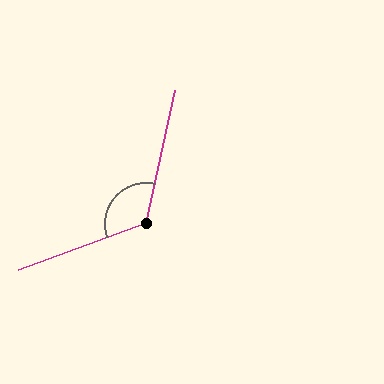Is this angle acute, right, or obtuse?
It is obtuse.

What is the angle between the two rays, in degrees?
Approximately 122 degrees.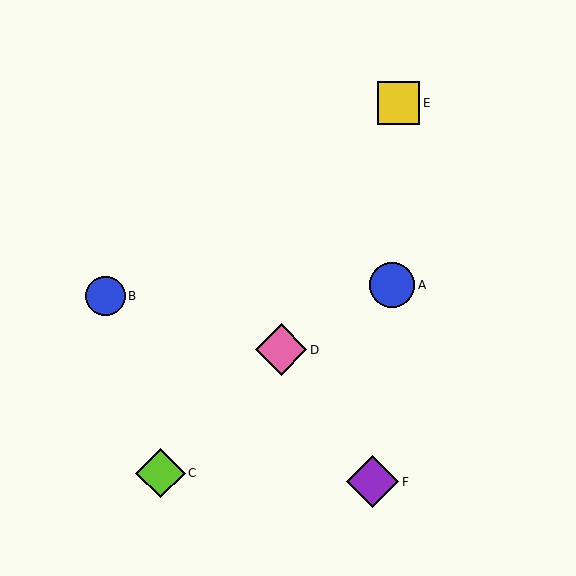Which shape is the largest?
The purple diamond (labeled F) is the largest.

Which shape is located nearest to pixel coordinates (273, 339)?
The pink diamond (labeled D) at (281, 350) is nearest to that location.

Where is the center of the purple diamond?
The center of the purple diamond is at (373, 482).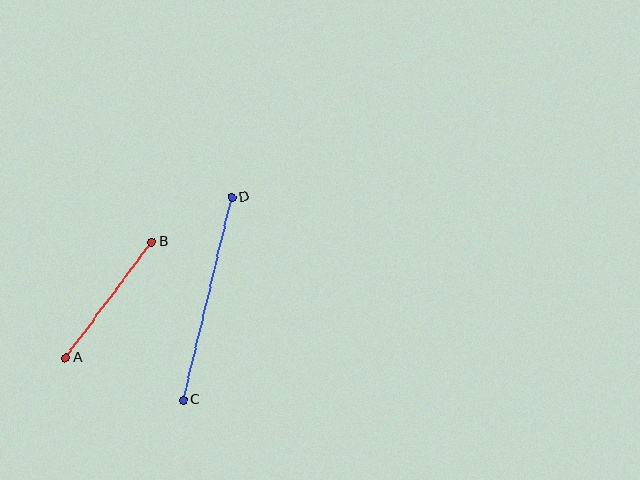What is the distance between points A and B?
The distance is approximately 144 pixels.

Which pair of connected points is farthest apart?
Points C and D are farthest apart.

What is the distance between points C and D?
The distance is approximately 208 pixels.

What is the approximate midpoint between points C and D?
The midpoint is at approximately (208, 299) pixels.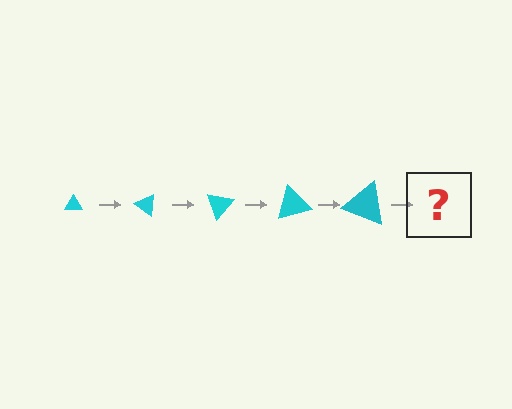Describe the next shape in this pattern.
It should be a triangle, larger than the previous one and rotated 175 degrees from the start.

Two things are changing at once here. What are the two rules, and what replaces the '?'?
The two rules are that the triangle grows larger each step and it rotates 35 degrees each step. The '?' should be a triangle, larger than the previous one and rotated 175 degrees from the start.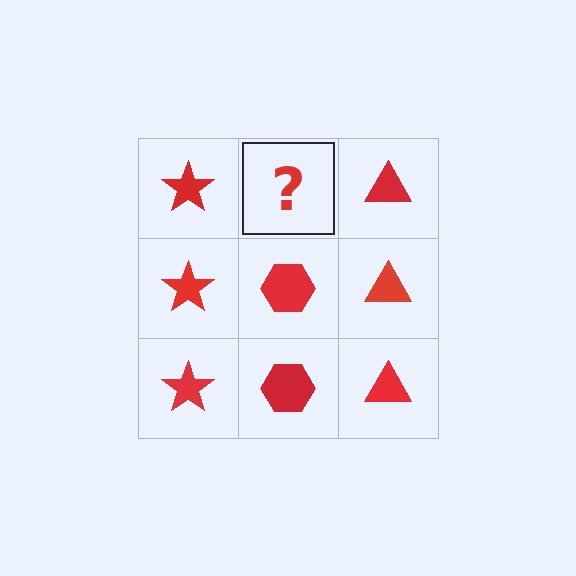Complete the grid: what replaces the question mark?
The question mark should be replaced with a red hexagon.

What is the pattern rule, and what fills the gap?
The rule is that each column has a consistent shape. The gap should be filled with a red hexagon.